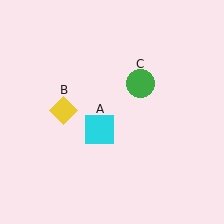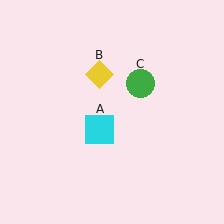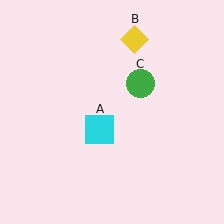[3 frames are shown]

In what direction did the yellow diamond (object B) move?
The yellow diamond (object B) moved up and to the right.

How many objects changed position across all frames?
1 object changed position: yellow diamond (object B).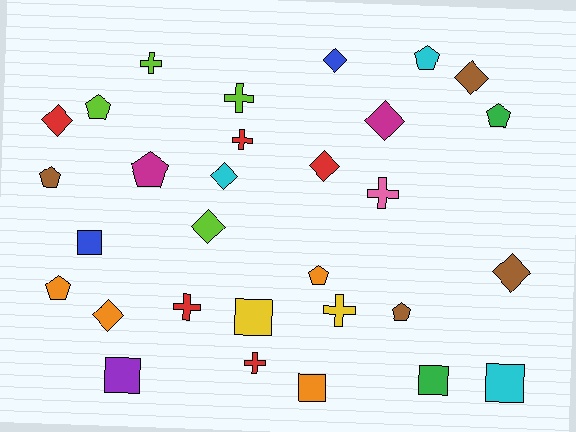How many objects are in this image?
There are 30 objects.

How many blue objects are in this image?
There are 2 blue objects.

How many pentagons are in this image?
There are 8 pentagons.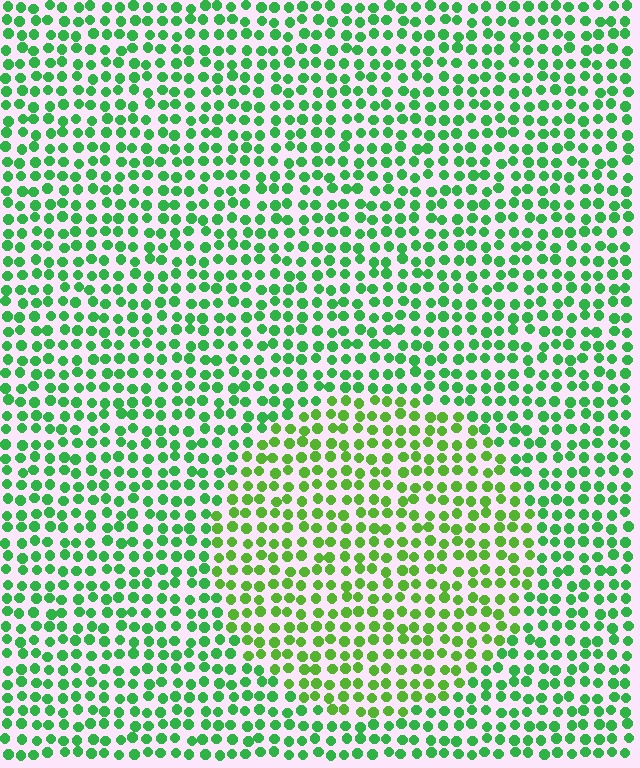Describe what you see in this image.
The image is filled with small green elements in a uniform arrangement. A circle-shaped region is visible where the elements are tinted to a slightly different hue, forming a subtle color boundary.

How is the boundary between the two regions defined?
The boundary is defined purely by a slight shift in hue (about 27 degrees). Spacing, size, and orientation are identical on both sides.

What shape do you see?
I see a circle.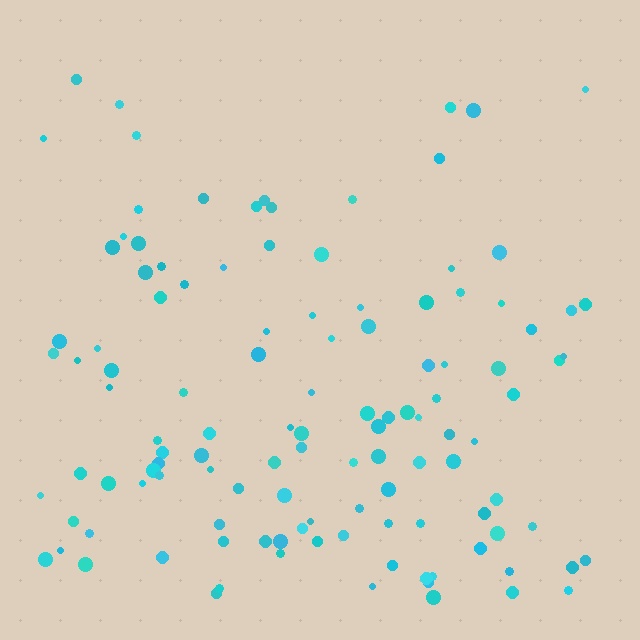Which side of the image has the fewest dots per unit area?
The top.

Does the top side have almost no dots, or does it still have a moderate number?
Still a moderate number, just noticeably fewer than the bottom.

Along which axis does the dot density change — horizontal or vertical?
Vertical.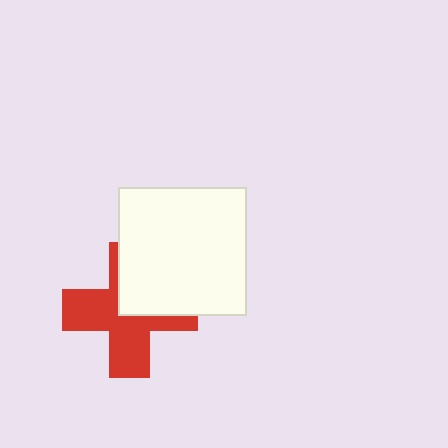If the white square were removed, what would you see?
You would see the complete red cross.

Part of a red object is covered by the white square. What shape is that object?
It is a cross.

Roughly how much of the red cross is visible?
About half of it is visible (roughly 62%).